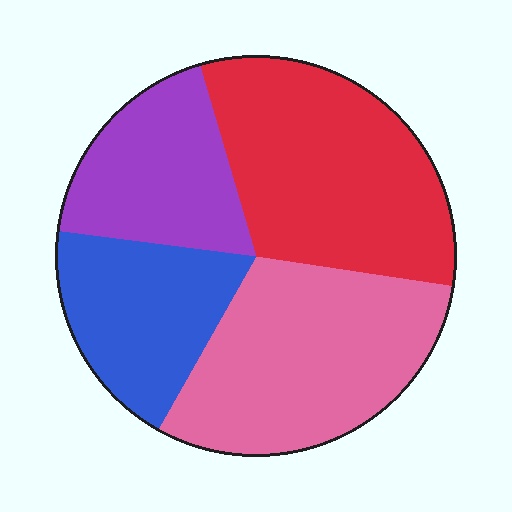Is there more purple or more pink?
Pink.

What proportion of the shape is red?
Red covers about 30% of the shape.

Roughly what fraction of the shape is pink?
Pink takes up about one third (1/3) of the shape.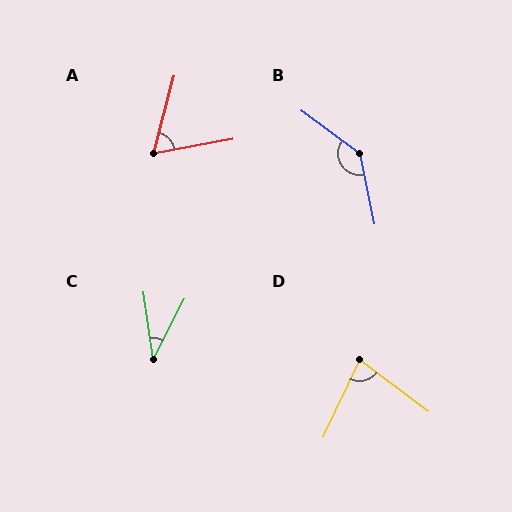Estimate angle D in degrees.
Approximately 78 degrees.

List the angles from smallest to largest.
C (36°), A (65°), D (78°), B (138°).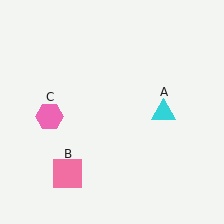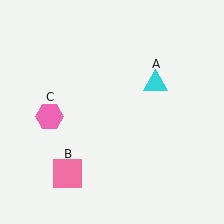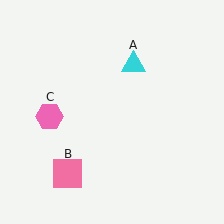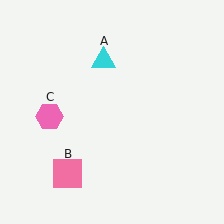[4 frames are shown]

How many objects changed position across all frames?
1 object changed position: cyan triangle (object A).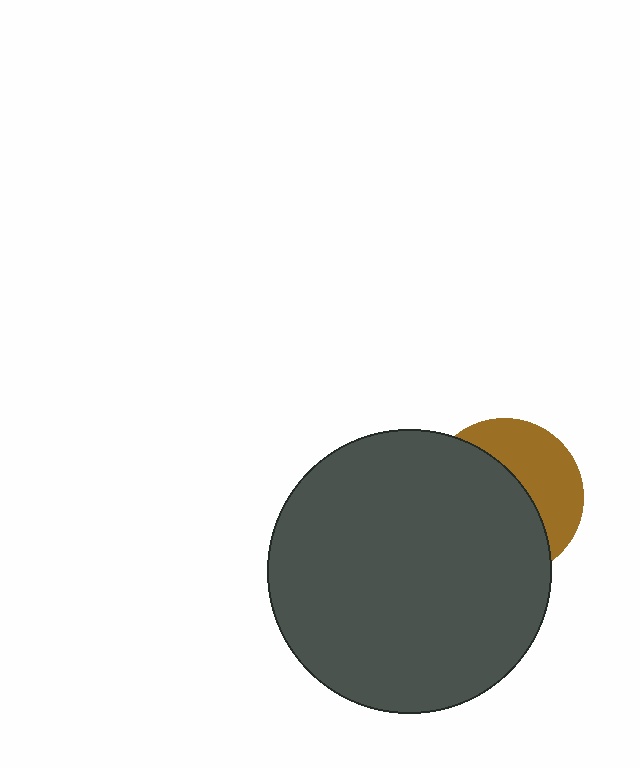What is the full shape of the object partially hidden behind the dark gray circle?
The partially hidden object is a brown circle.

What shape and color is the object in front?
The object in front is a dark gray circle.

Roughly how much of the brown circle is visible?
A small part of it is visible (roughly 39%).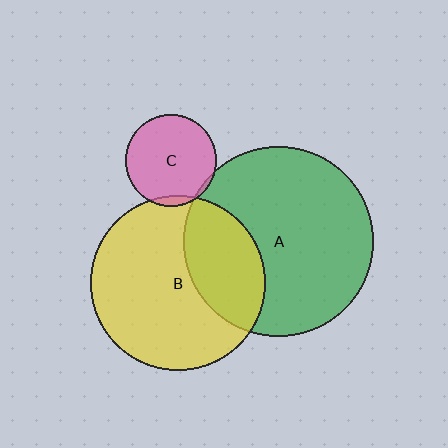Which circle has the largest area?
Circle A (green).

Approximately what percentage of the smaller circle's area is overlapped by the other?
Approximately 5%.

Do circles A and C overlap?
Yes.